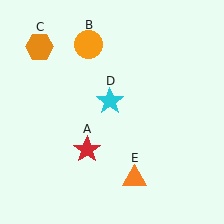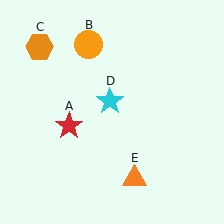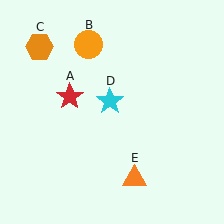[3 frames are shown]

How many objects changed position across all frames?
1 object changed position: red star (object A).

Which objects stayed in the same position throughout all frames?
Orange circle (object B) and orange hexagon (object C) and cyan star (object D) and orange triangle (object E) remained stationary.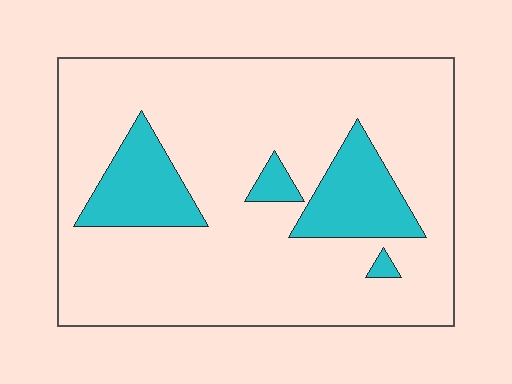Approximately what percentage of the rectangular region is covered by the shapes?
Approximately 15%.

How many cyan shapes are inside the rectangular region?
4.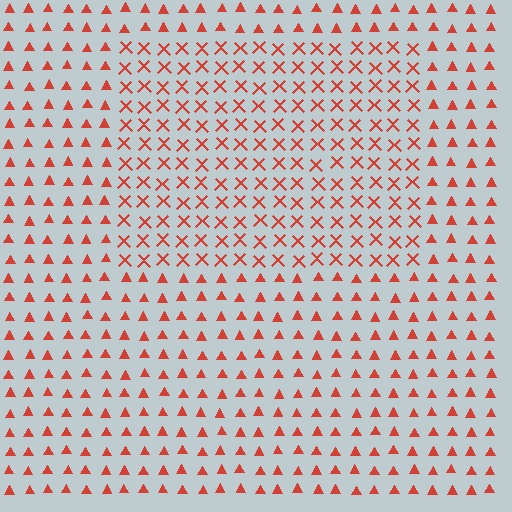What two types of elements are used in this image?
The image uses X marks inside the rectangle region and triangles outside it.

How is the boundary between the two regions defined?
The boundary is defined by a change in element shape: X marks inside vs. triangles outside. All elements share the same color and spacing.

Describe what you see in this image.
The image is filled with small red elements arranged in a uniform grid. A rectangle-shaped region contains X marks, while the surrounding area contains triangles. The boundary is defined purely by the change in element shape.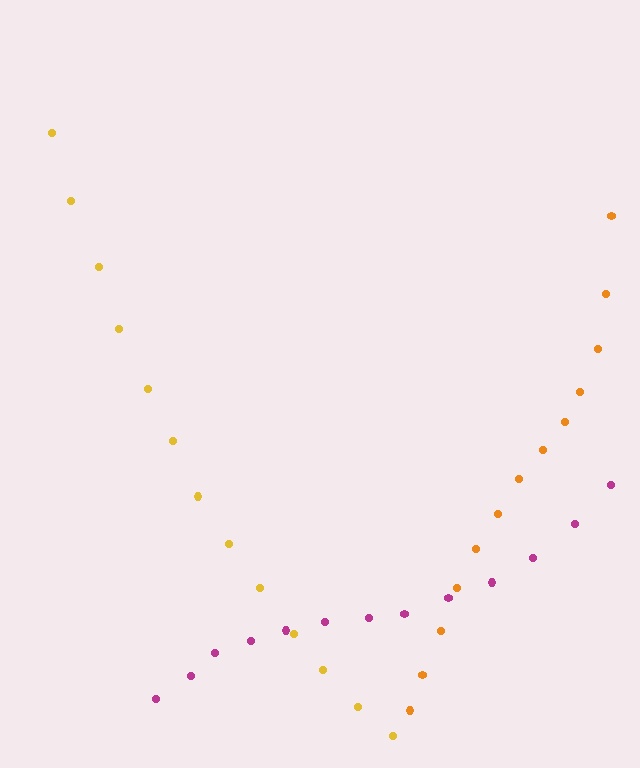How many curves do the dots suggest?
There are 3 distinct paths.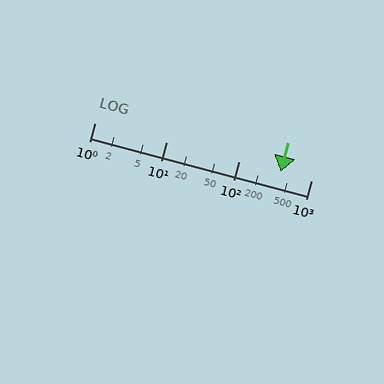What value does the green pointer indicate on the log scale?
The pointer indicates approximately 380.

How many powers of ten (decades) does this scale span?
The scale spans 3 decades, from 1 to 1000.